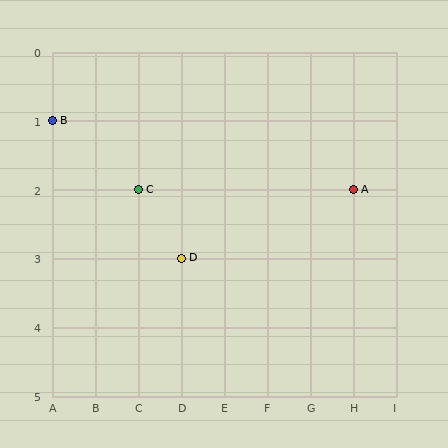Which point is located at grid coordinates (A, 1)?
Point B is at (A, 1).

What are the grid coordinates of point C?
Point C is at grid coordinates (C, 2).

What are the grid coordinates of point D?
Point D is at grid coordinates (D, 3).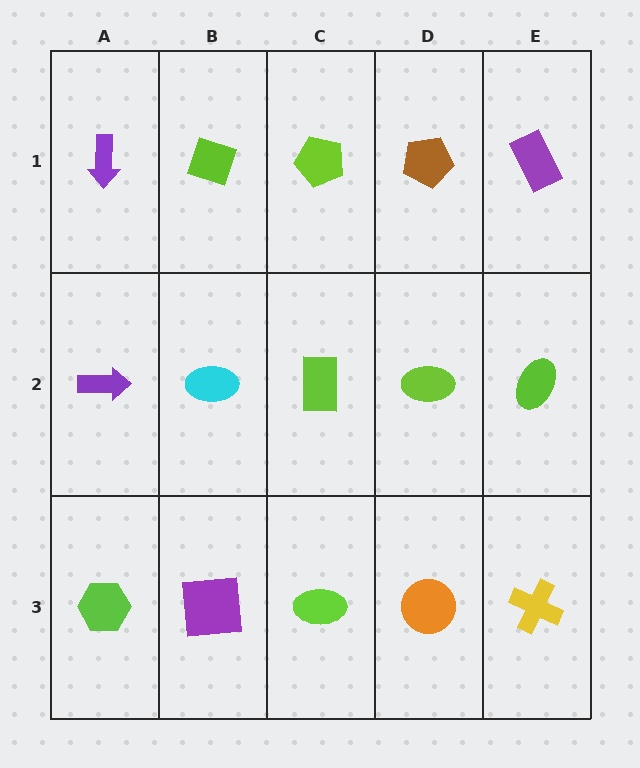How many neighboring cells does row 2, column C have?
4.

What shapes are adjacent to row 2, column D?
A brown pentagon (row 1, column D), an orange circle (row 3, column D), a lime rectangle (row 2, column C), a lime ellipse (row 2, column E).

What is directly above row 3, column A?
A purple arrow.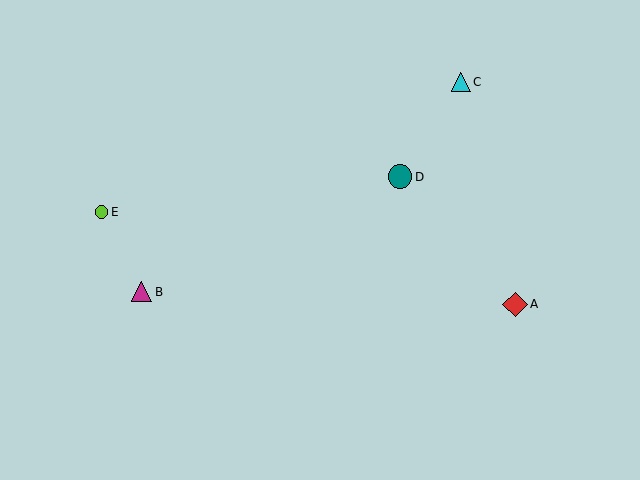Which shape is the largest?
The red diamond (labeled A) is the largest.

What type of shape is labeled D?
Shape D is a teal circle.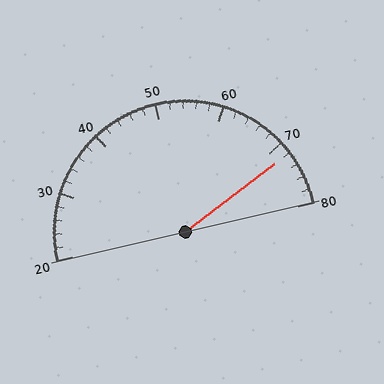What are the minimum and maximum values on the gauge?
The gauge ranges from 20 to 80.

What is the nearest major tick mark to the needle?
The nearest major tick mark is 70.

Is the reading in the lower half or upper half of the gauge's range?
The reading is in the upper half of the range (20 to 80).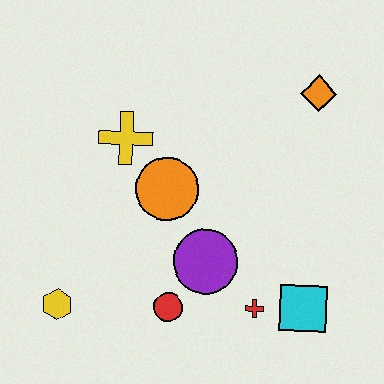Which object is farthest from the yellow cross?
The cyan square is farthest from the yellow cross.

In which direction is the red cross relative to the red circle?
The red cross is to the right of the red circle.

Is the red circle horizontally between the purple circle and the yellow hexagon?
Yes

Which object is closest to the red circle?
The purple circle is closest to the red circle.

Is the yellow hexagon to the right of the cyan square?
No